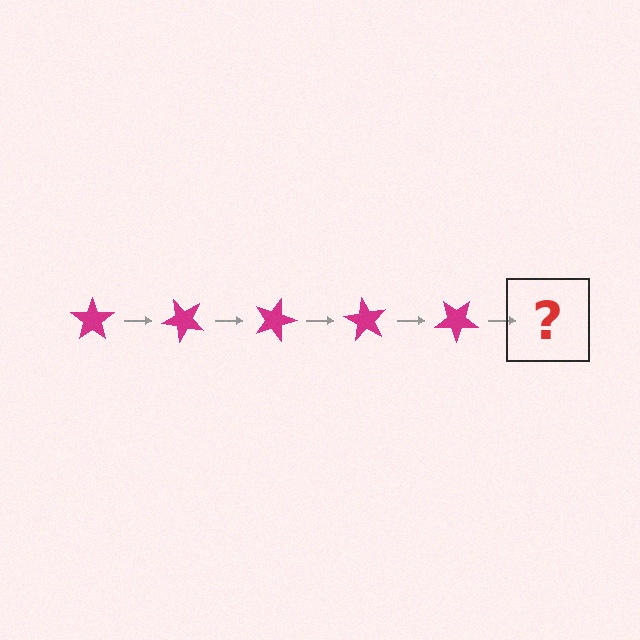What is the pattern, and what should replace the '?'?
The pattern is that the star rotates 45 degrees each step. The '?' should be a magenta star rotated 225 degrees.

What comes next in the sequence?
The next element should be a magenta star rotated 225 degrees.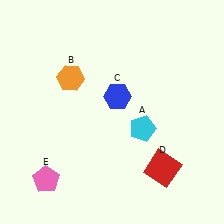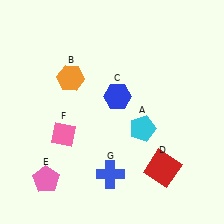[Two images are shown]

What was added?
A pink diamond (F), a blue cross (G) were added in Image 2.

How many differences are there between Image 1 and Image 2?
There are 2 differences between the two images.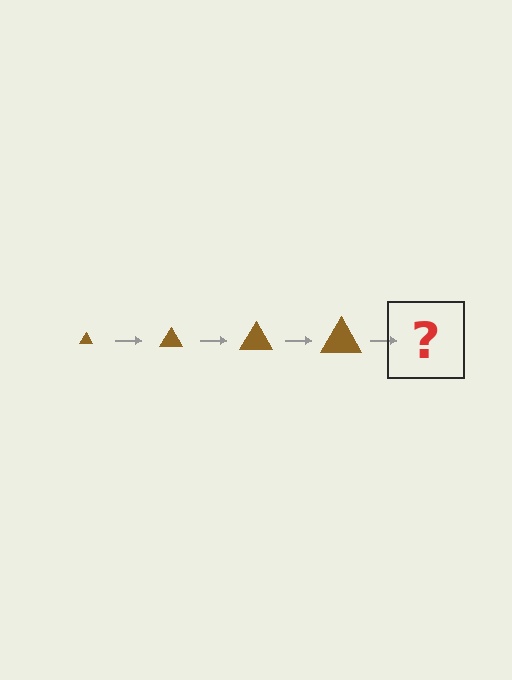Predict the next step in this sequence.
The next step is a brown triangle, larger than the previous one.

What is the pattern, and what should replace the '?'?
The pattern is that the triangle gets progressively larger each step. The '?' should be a brown triangle, larger than the previous one.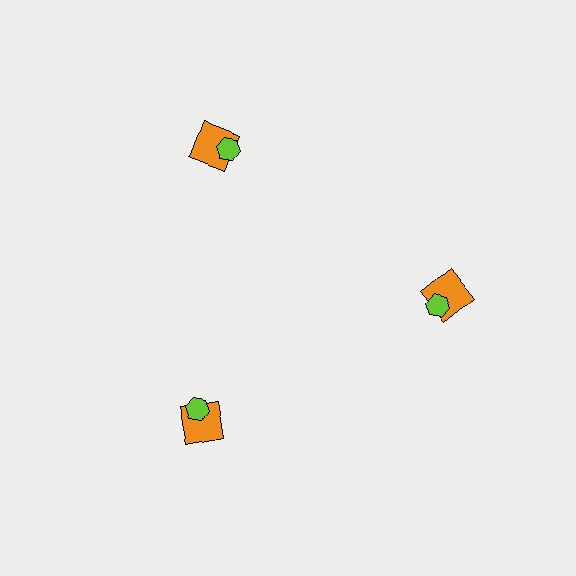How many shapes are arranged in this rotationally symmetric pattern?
There are 6 shapes, arranged in 3 groups of 2.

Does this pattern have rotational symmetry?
Yes, this pattern has 3-fold rotational symmetry. It looks the same after rotating 120 degrees around the center.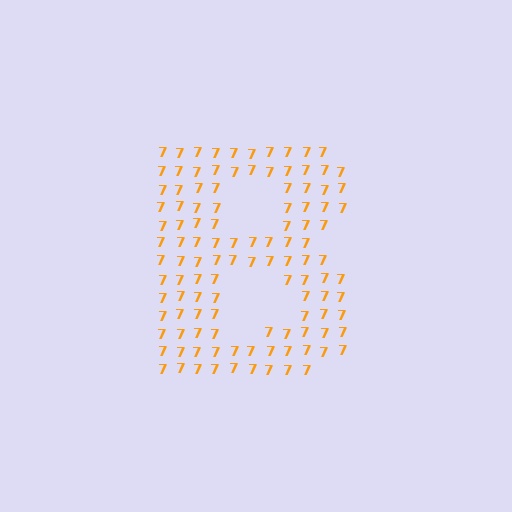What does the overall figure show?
The overall figure shows the letter B.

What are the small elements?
The small elements are digit 7's.